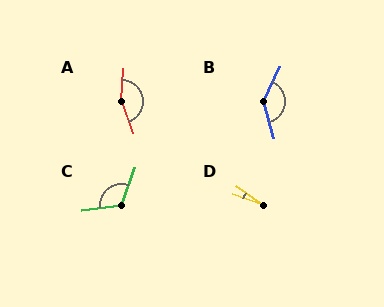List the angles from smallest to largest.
D (16°), C (116°), B (138°), A (157°).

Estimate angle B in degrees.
Approximately 138 degrees.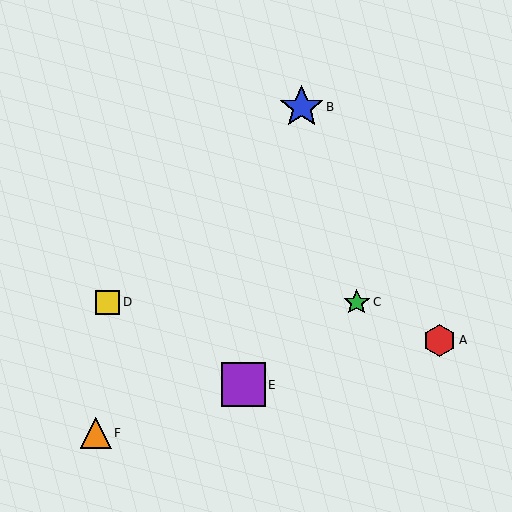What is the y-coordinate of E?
Object E is at y≈385.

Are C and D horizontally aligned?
Yes, both are at y≈302.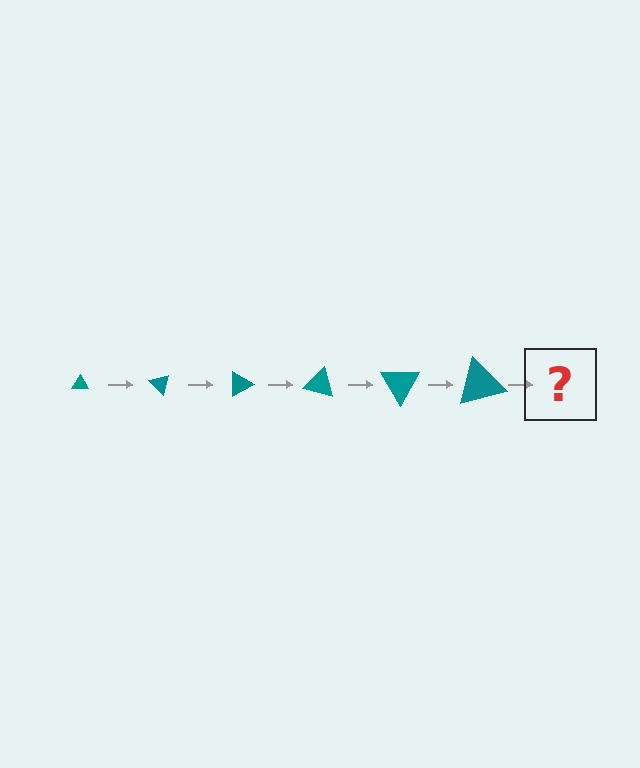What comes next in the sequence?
The next element should be a triangle, larger than the previous one and rotated 270 degrees from the start.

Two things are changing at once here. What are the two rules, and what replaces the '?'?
The two rules are that the triangle grows larger each step and it rotates 45 degrees each step. The '?' should be a triangle, larger than the previous one and rotated 270 degrees from the start.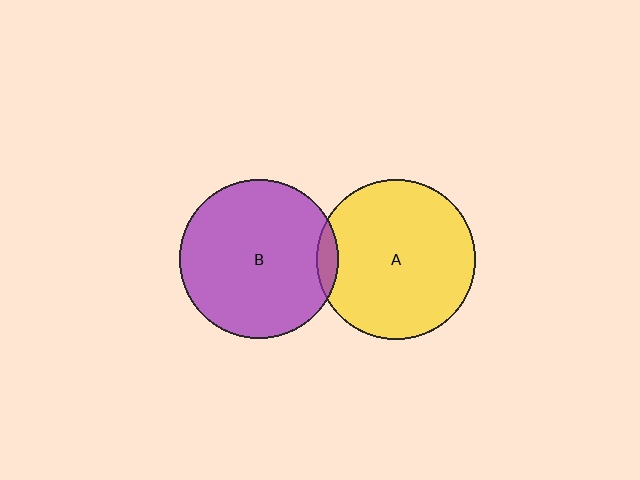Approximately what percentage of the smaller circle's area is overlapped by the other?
Approximately 5%.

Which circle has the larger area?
Circle A (yellow).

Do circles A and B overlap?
Yes.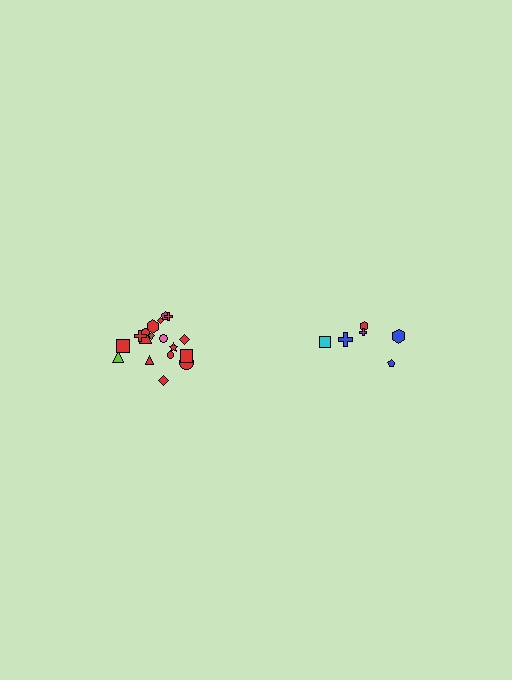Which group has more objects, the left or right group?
The left group.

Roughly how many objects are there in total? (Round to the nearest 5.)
Roughly 25 objects in total.